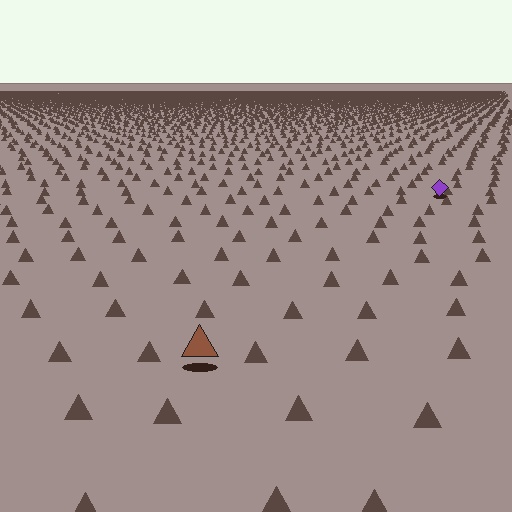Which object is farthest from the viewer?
The purple diamond is farthest from the viewer. It appears smaller and the ground texture around it is denser.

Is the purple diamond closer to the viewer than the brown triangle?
No. The brown triangle is closer — you can tell from the texture gradient: the ground texture is coarser near it.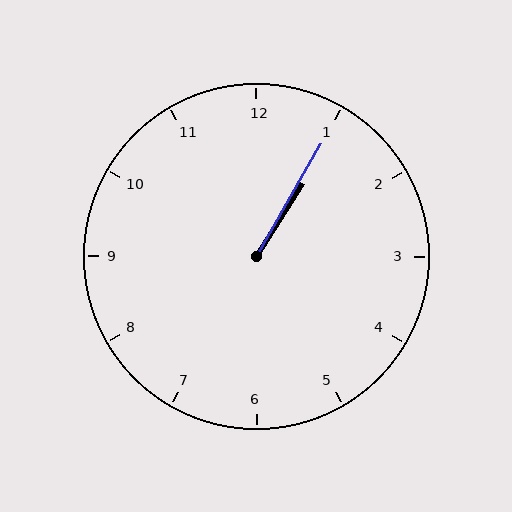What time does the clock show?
1:05.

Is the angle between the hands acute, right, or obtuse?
It is acute.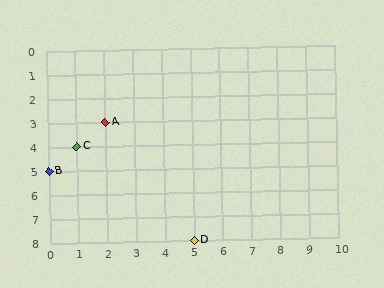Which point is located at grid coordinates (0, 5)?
Point B is at (0, 5).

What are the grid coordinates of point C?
Point C is at grid coordinates (1, 4).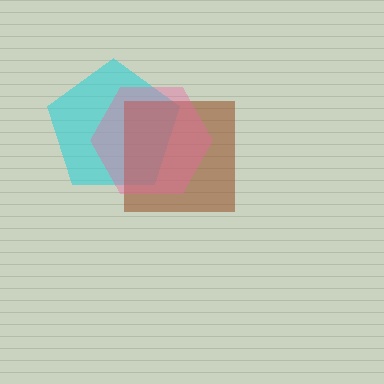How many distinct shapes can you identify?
There are 3 distinct shapes: a cyan pentagon, a brown square, a pink hexagon.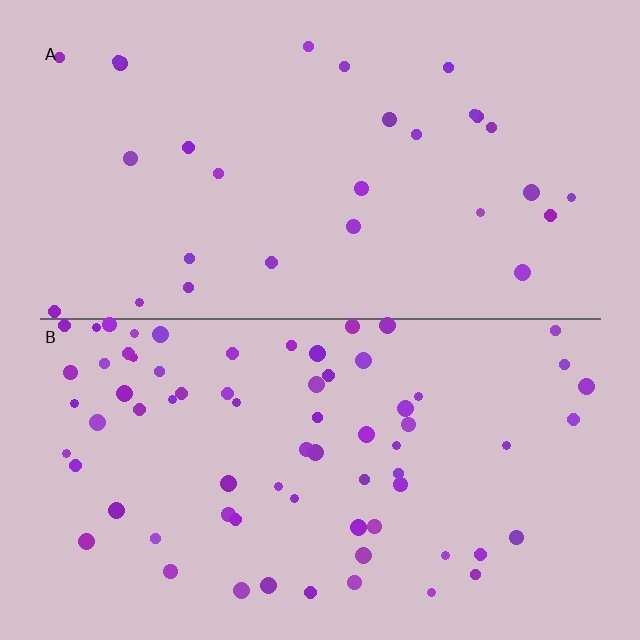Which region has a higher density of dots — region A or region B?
B (the bottom).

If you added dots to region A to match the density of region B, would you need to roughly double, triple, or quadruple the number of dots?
Approximately double.